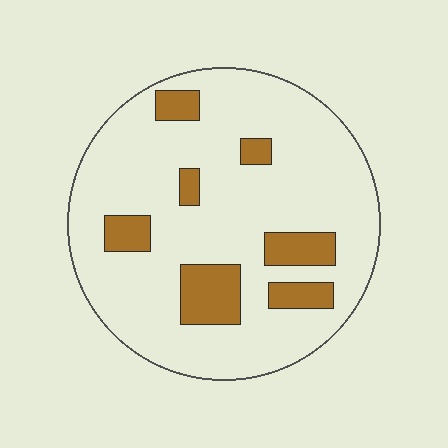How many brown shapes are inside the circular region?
7.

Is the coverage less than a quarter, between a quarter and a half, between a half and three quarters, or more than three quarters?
Less than a quarter.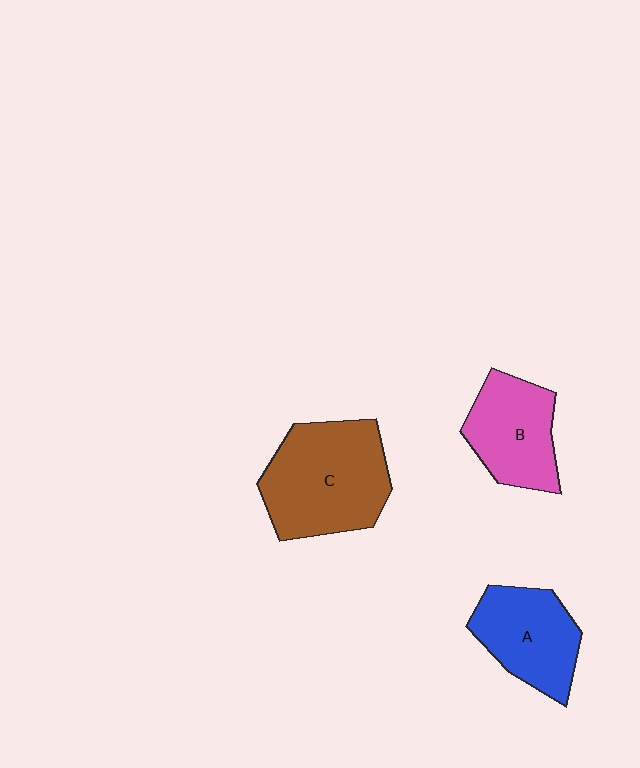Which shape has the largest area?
Shape C (brown).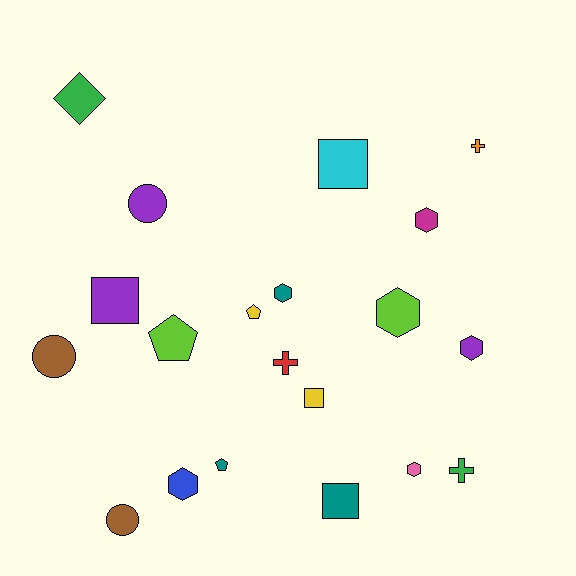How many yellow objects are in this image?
There are 2 yellow objects.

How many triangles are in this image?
There are no triangles.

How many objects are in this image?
There are 20 objects.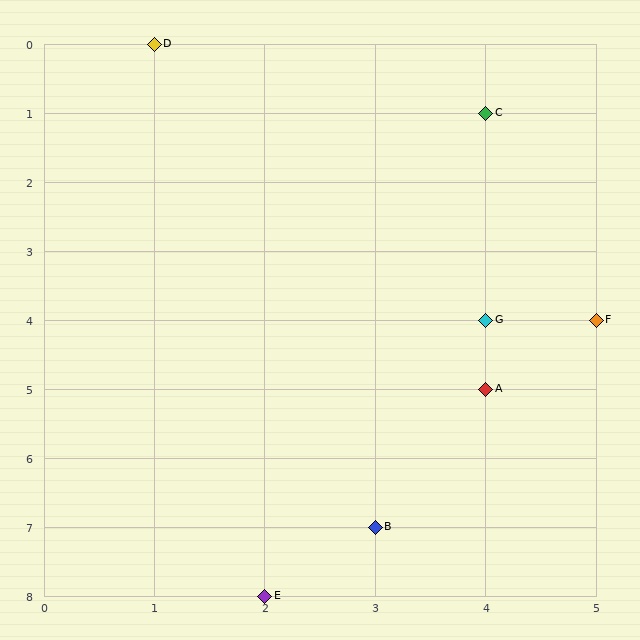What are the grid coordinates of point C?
Point C is at grid coordinates (4, 1).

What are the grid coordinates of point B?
Point B is at grid coordinates (3, 7).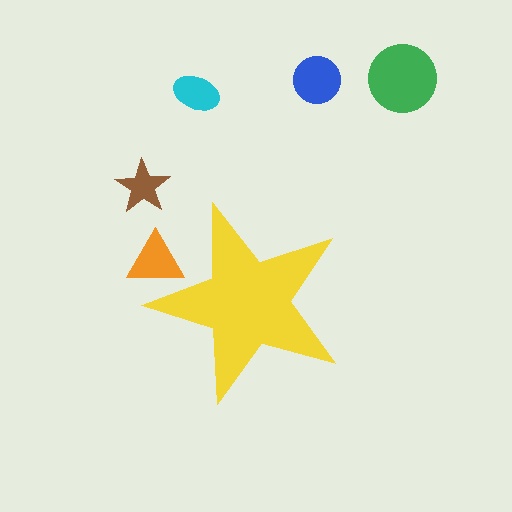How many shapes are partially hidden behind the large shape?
1 shape is partially hidden.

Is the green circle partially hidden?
No, the green circle is fully visible.